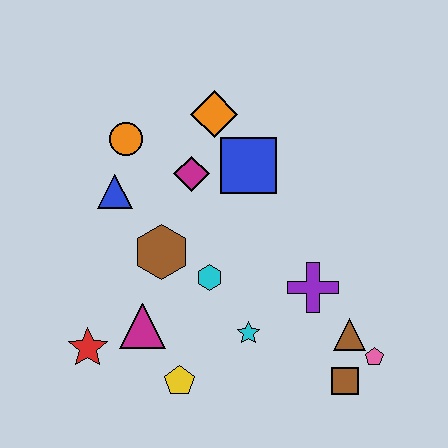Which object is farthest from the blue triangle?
The pink pentagon is farthest from the blue triangle.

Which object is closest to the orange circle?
The blue triangle is closest to the orange circle.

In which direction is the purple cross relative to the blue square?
The purple cross is below the blue square.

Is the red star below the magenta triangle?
Yes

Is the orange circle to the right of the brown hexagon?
No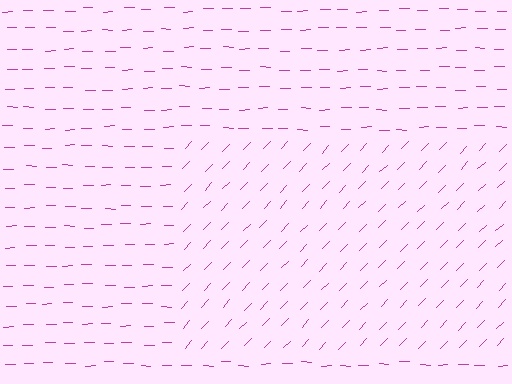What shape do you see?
I see a rectangle.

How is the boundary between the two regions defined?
The boundary is defined purely by a change in line orientation (approximately 45 degrees difference). All lines are the same color and thickness.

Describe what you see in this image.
The image is filled with small magenta line segments. A rectangle region in the image has lines oriented differently from the surrounding lines, creating a visible texture boundary.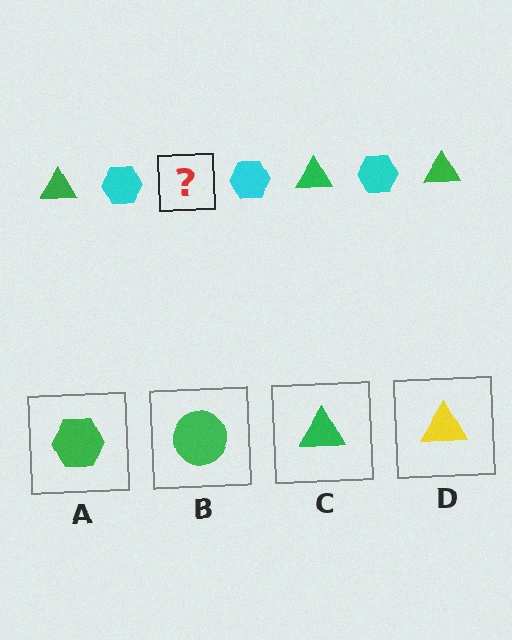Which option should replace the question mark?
Option C.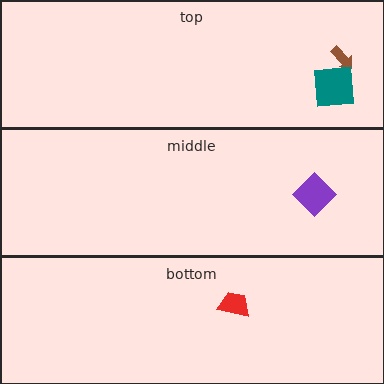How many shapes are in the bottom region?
1.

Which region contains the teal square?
The top region.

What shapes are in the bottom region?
The red trapezoid.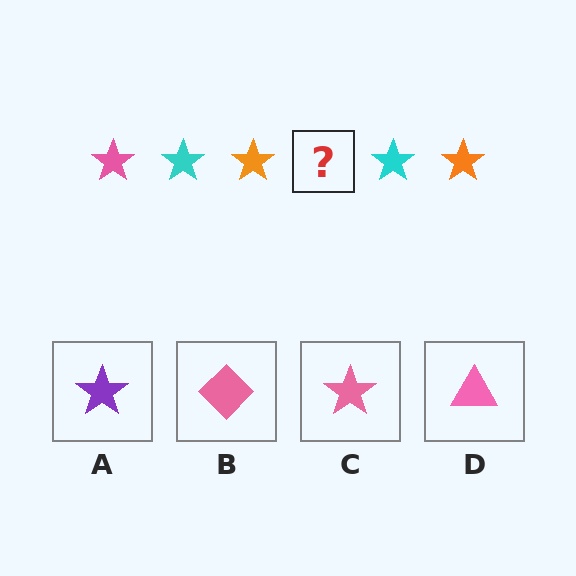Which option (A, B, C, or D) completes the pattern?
C.